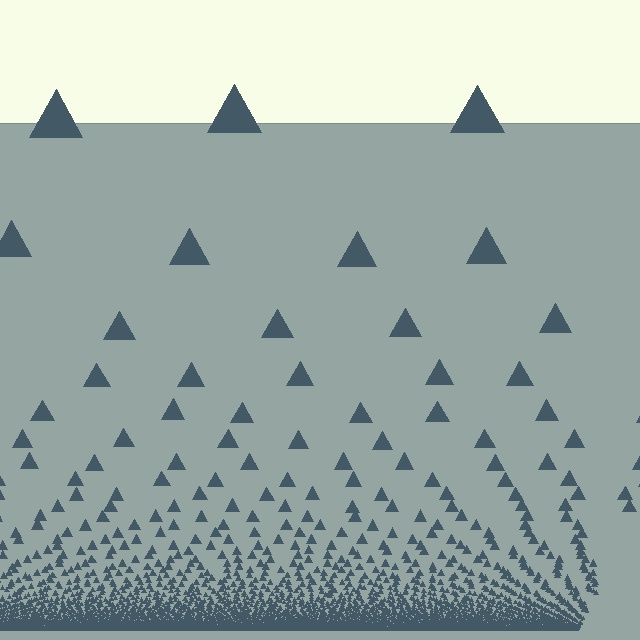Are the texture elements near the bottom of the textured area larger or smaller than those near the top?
Smaller. The gradient is inverted — elements near the bottom are smaller and denser.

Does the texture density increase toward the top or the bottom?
Density increases toward the bottom.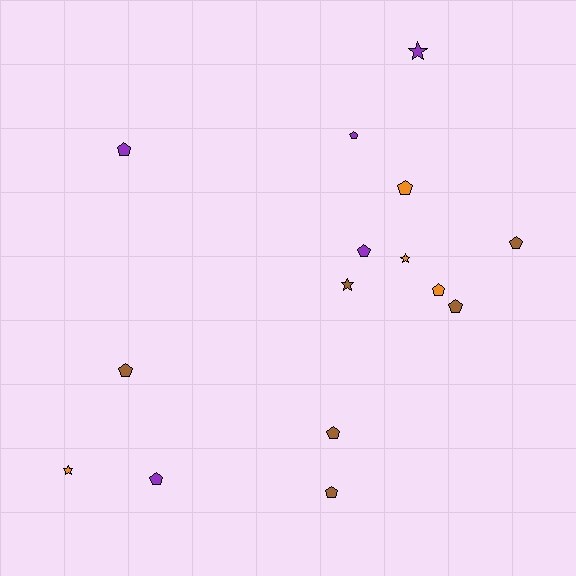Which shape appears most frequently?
Pentagon, with 11 objects.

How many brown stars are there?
There is 1 brown star.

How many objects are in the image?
There are 15 objects.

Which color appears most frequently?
Brown, with 6 objects.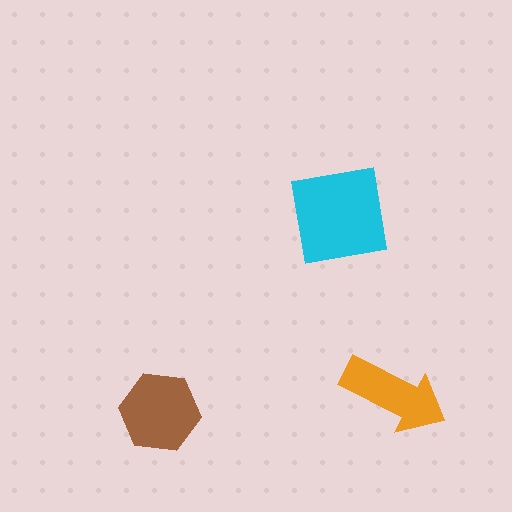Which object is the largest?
The cyan square.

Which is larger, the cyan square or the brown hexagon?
The cyan square.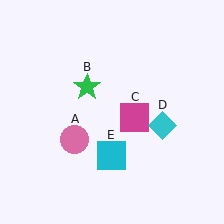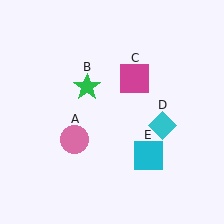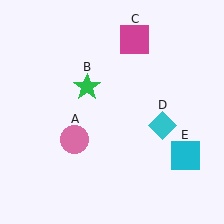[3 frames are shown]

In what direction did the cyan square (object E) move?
The cyan square (object E) moved right.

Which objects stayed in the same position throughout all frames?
Pink circle (object A) and green star (object B) and cyan diamond (object D) remained stationary.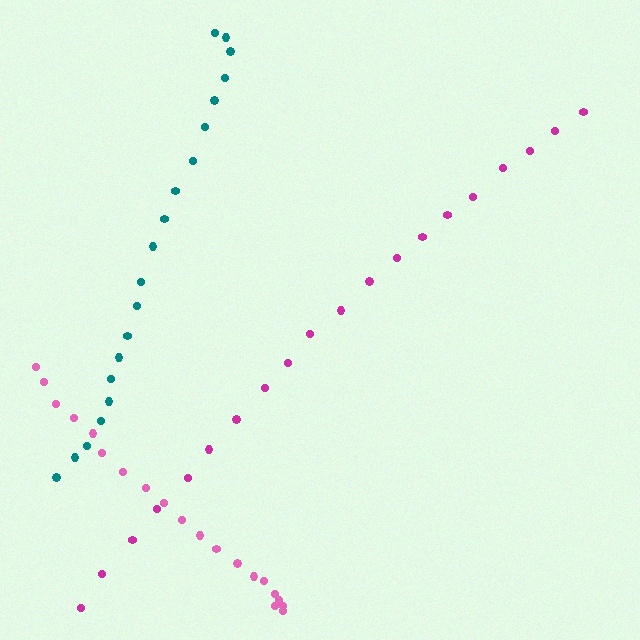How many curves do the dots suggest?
There are 3 distinct paths.